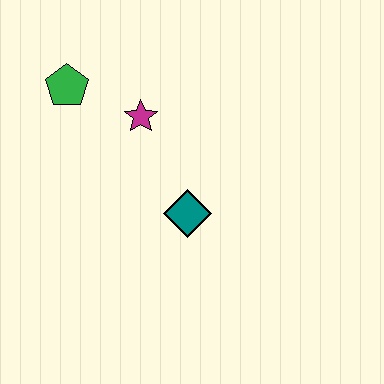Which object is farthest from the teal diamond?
The green pentagon is farthest from the teal diamond.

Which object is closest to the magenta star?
The green pentagon is closest to the magenta star.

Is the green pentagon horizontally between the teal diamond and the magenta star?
No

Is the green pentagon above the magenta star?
Yes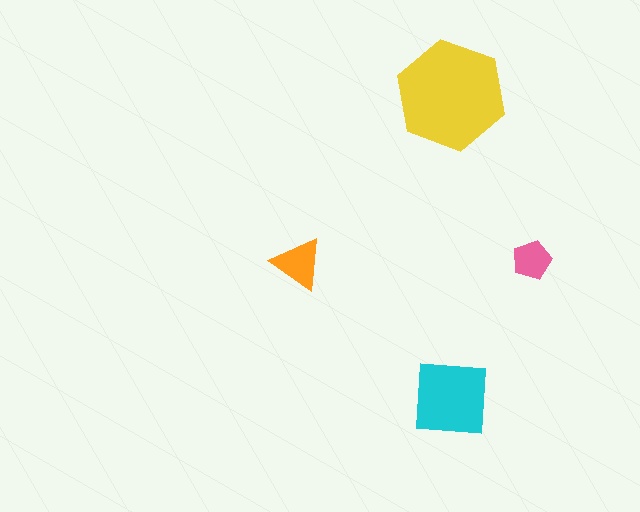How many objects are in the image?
There are 4 objects in the image.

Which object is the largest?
The yellow hexagon.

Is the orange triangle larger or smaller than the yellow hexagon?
Smaller.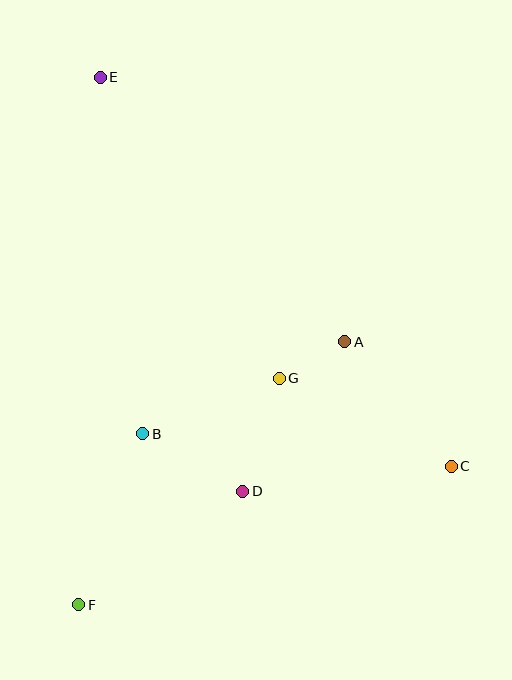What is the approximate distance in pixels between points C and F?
The distance between C and F is approximately 397 pixels.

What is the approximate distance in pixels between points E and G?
The distance between E and G is approximately 350 pixels.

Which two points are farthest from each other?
Points E and F are farthest from each other.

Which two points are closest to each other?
Points A and G are closest to each other.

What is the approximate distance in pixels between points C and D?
The distance between C and D is approximately 210 pixels.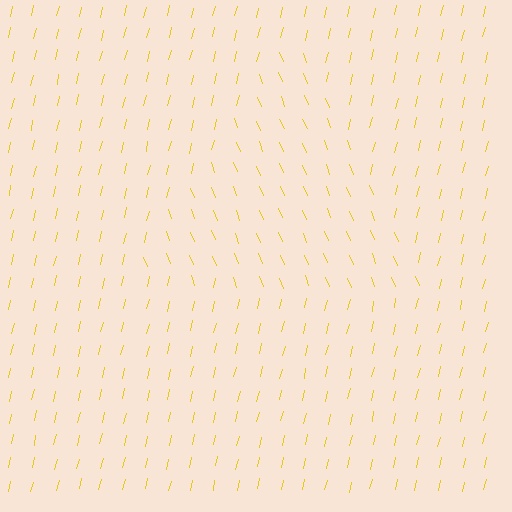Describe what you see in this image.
The image is filled with small yellow line segments. A triangle region in the image has lines oriented differently from the surrounding lines, creating a visible texture boundary.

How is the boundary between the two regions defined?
The boundary is defined purely by a change in line orientation (approximately 35 degrees difference). All lines are the same color and thickness.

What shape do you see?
I see a triangle.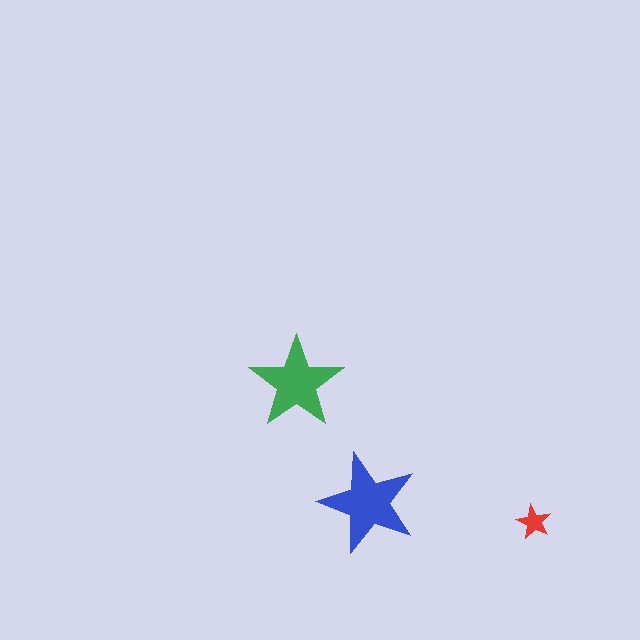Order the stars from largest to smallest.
the blue one, the green one, the red one.